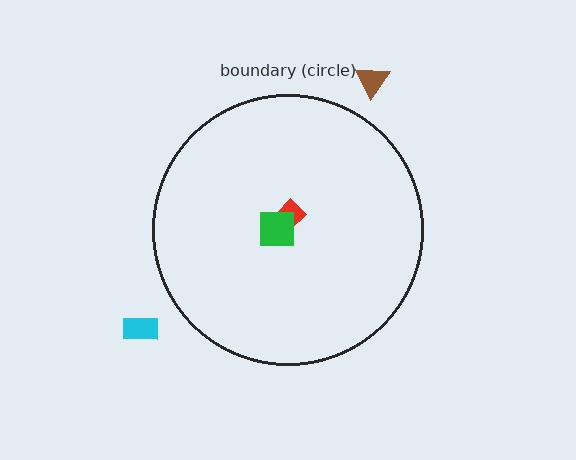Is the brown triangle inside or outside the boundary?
Outside.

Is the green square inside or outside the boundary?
Inside.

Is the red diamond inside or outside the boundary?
Inside.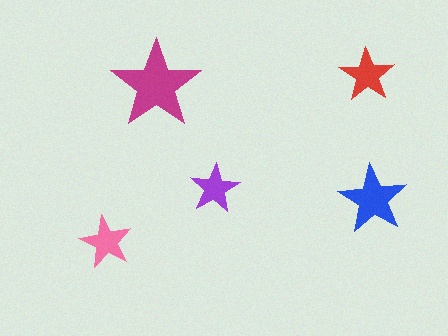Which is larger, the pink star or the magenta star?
The magenta one.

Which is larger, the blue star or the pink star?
The blue one.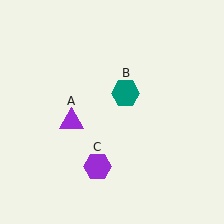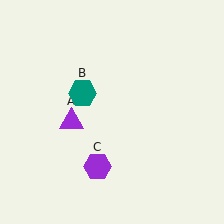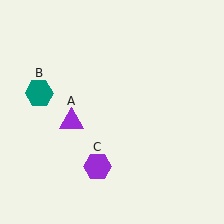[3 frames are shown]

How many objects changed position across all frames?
1 object changed position: teal hexagon (object B).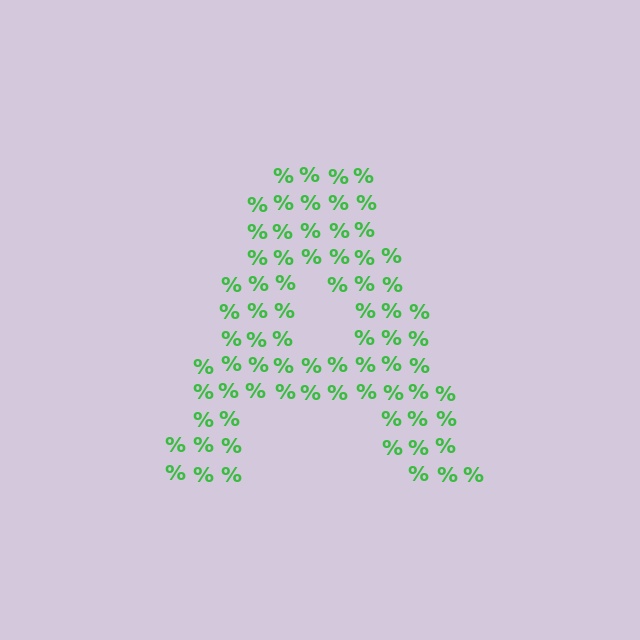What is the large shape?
The large shape is the letter A.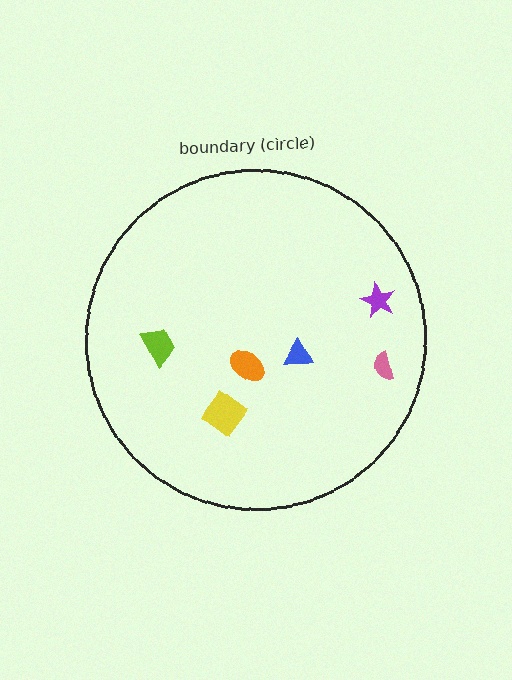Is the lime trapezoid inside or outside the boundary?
Inside.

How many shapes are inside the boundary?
6 inside, 0 outside.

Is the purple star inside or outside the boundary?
Inside.